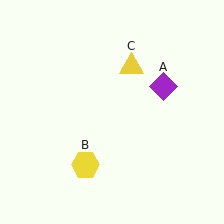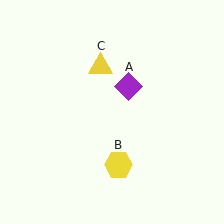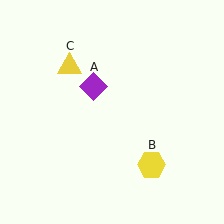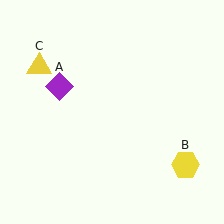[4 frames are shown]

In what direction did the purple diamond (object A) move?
The purple diamond (object A) moved left.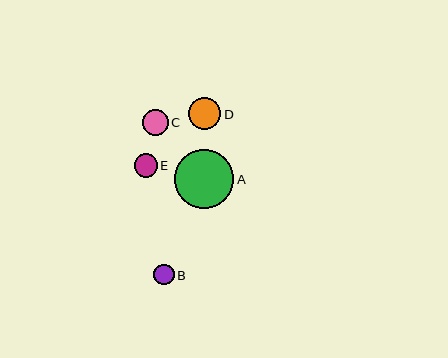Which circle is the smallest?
Circle B is the smallest with a size of approximately 20 pixels.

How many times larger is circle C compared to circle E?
Circle C is approximately 1.1 times the size of circle E.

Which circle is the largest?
Circle A is the largest with a size of approximately 59 pixels.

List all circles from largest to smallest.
From largest to smallest: A, D, C, E, B.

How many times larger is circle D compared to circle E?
Circle D is approximately 1.4 times the size of circle E.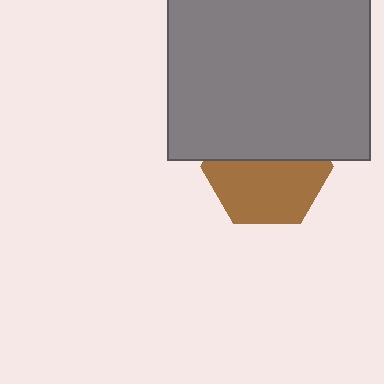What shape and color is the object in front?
The object in front is a gray square.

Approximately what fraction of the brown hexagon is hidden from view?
Roughly 45% of the brown hexagon is hidden behind the gray square.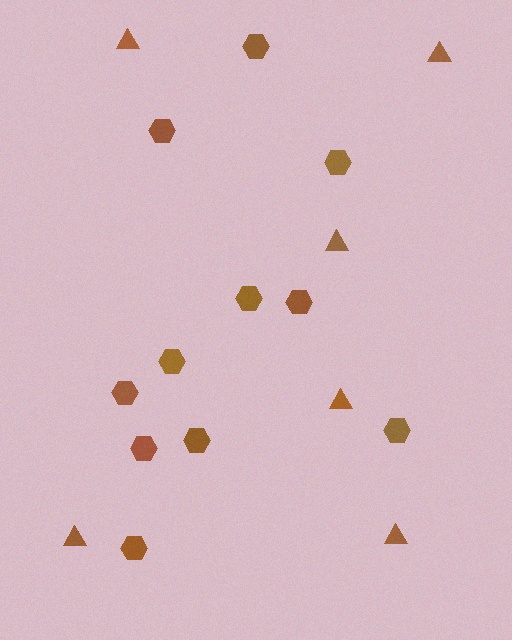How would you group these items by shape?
There are 2 groups: one group of hexagons (11) and one group of triangles (6).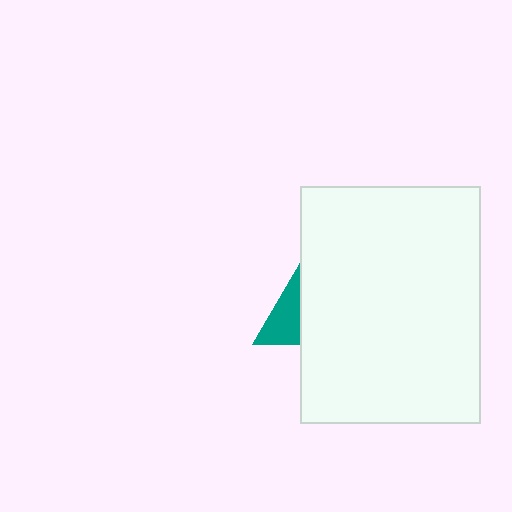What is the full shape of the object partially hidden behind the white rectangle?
The partially hidden object is a teal triangle.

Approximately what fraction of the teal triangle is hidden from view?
Roughly 67% of the teal triangle is hidden behind the white rectangle.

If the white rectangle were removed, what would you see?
You would see the complete teal triangle.